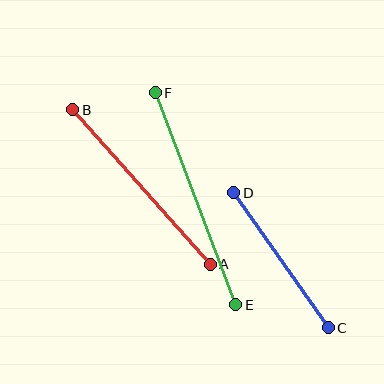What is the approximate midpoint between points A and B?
The midpoint is at approximately (141, 187) pixels.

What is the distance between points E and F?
The distance is approximately 227 pixels.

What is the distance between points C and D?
The distance is approximately 165 pixels.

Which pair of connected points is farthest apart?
Points E and F are farthest apart.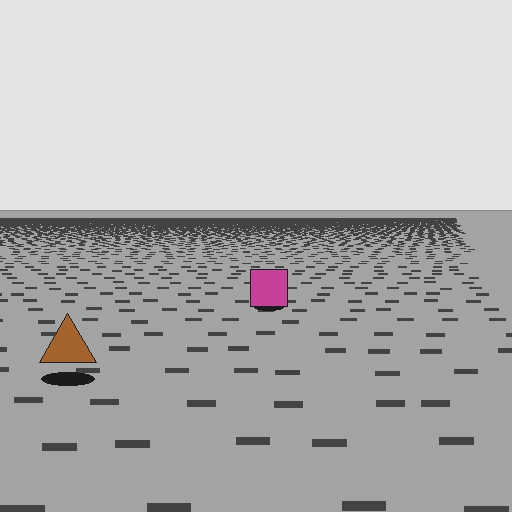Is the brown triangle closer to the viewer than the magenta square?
Yes. The brown triangle is closer — you can tell from the texture gradient: the ground texture is coarser near it.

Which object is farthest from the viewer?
The magenta square is farthest from the viewer. It appears smaller and the ground texture around it is denser.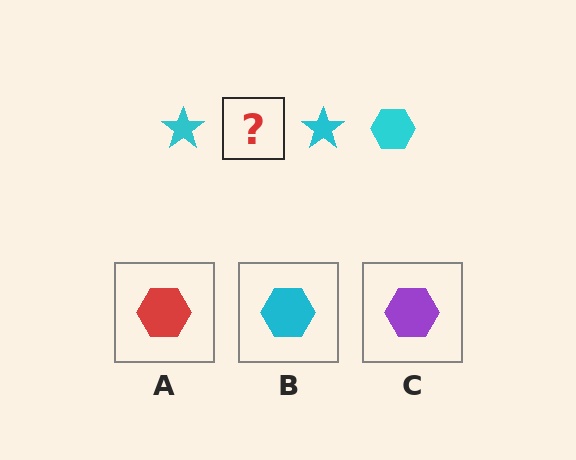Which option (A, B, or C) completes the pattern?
B.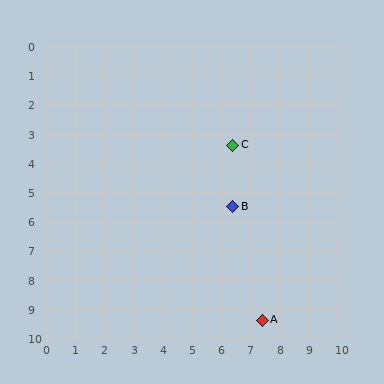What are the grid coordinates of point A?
Point A is at approximately (7.4, 9.4).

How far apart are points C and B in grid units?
Points C and B are about 2.1 grid units apart.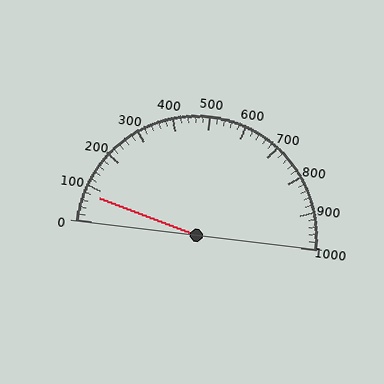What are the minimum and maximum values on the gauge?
The gauge ranges from 0 to 1000.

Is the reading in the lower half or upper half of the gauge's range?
The reading is in the lower half of the range (0 to 1000).